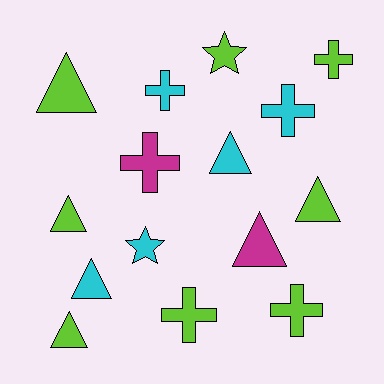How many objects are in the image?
There are 15 objects.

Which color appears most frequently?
Lime, with 8 objects.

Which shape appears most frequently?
Triangle, with 7 objects.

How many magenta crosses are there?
There is 1 magenta cross.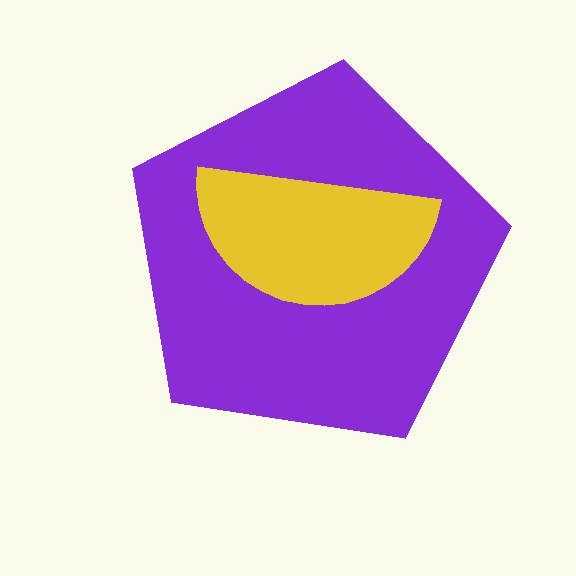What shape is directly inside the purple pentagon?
The yellow semicircle.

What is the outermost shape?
The purple pentagon.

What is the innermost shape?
The yellow semicircle.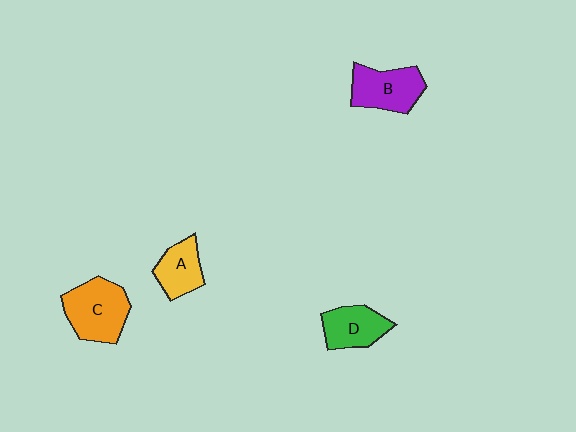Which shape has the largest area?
Shape C (orange).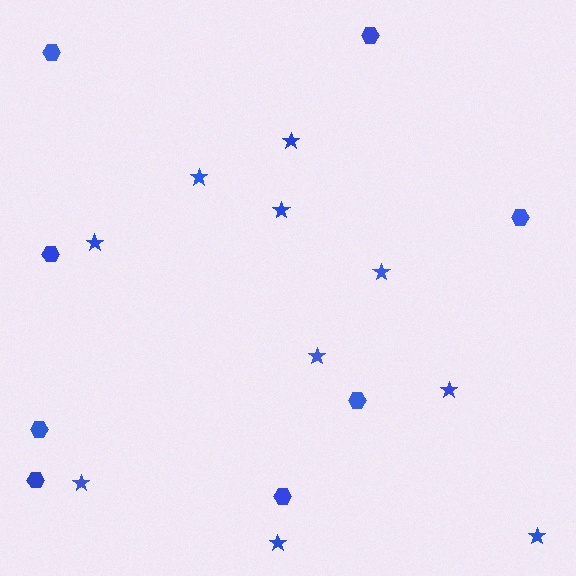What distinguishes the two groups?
There are 2 groups: one group of hexagons (8) and one group of stars (10).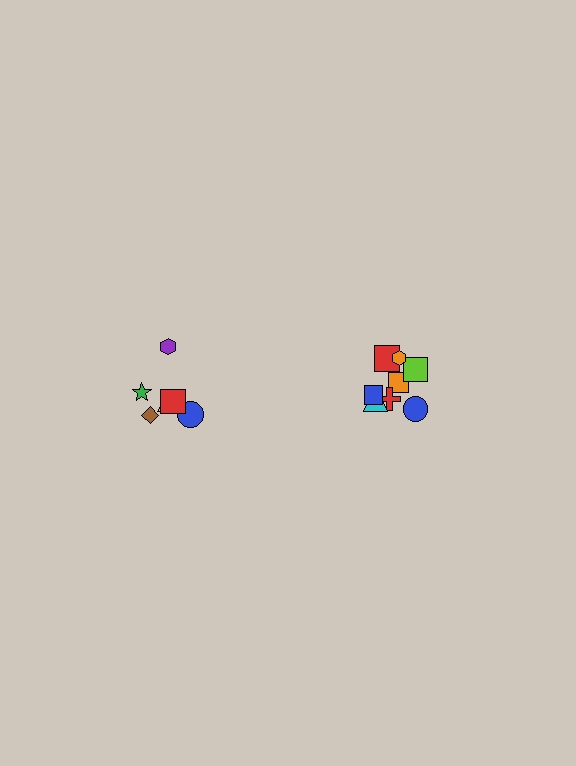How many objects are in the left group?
There are 6 objects.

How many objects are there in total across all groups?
There are 14 objects.